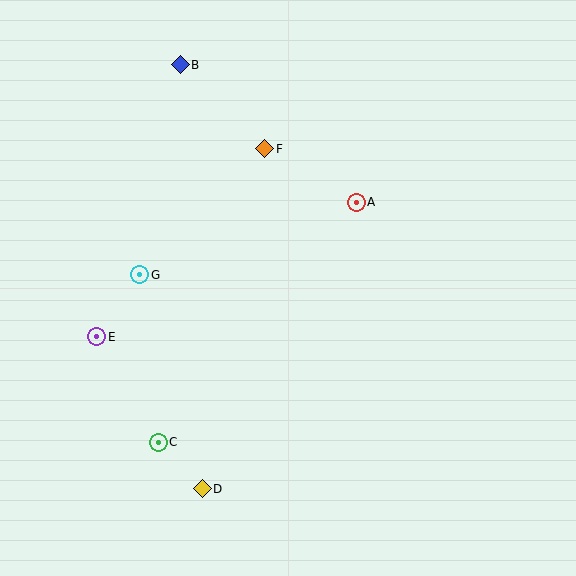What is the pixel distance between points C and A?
The distance between C and A is 311 pixels.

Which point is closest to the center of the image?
Point A at (356, 202) is closest to the center.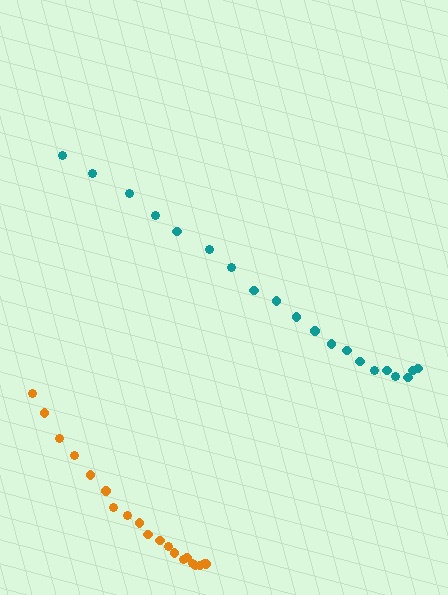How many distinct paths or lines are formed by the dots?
There are 2 distinct paths.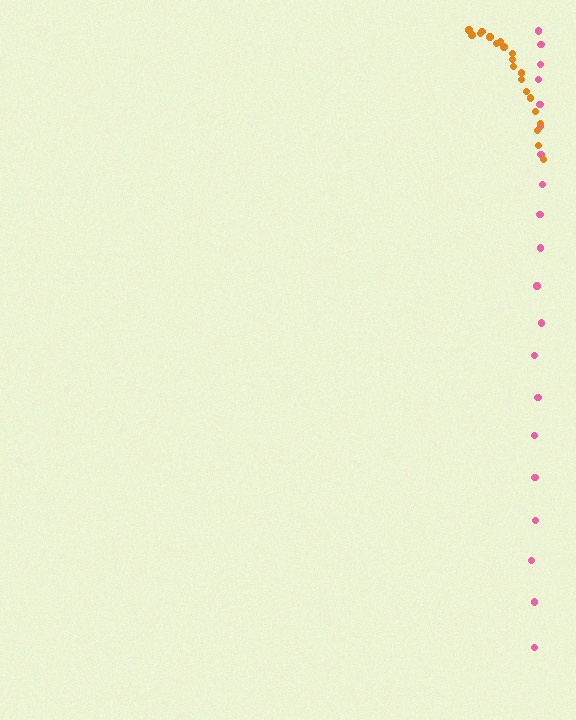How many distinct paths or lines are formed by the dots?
There are 2 distinct paths.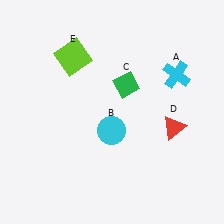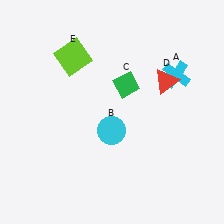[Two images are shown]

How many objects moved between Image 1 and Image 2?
1 object moved between the two images.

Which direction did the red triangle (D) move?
The red triangle (D) moved up.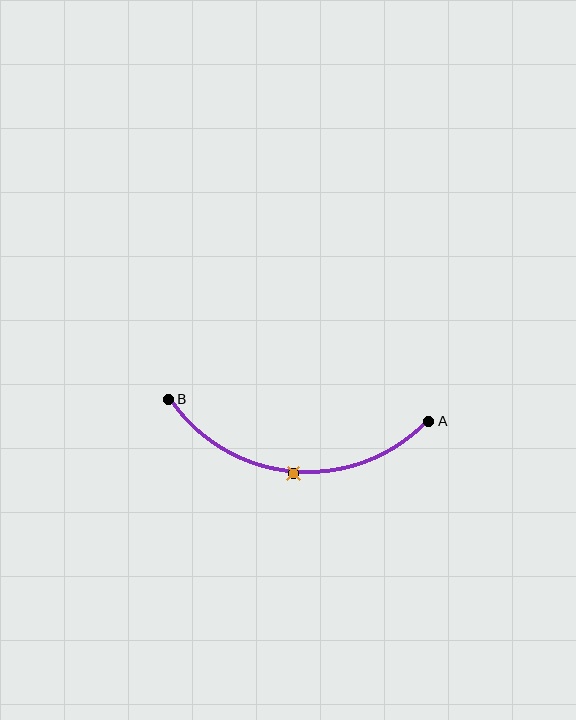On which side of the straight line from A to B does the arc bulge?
The arc bulges below the straight line connecting A and B.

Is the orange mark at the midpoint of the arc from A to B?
Yes. The orange mark lies on the arc at equal arc-length from both A and B — it is the arc midpoint.